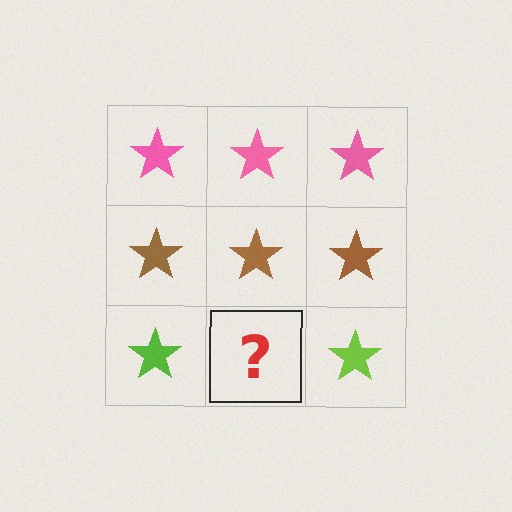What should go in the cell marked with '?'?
The missing cell should contain a lime star.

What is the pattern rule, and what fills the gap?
The rule is that each row has a consistent color. The gap should be filled with a lime star.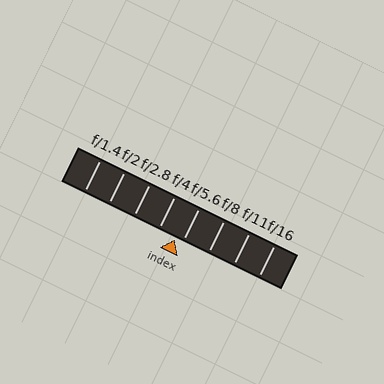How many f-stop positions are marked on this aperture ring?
There are 8 f-stop positions marked.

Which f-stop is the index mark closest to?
The index mark is closest to f/5.6.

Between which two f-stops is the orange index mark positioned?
The index mark is between f/4 and f/5.6.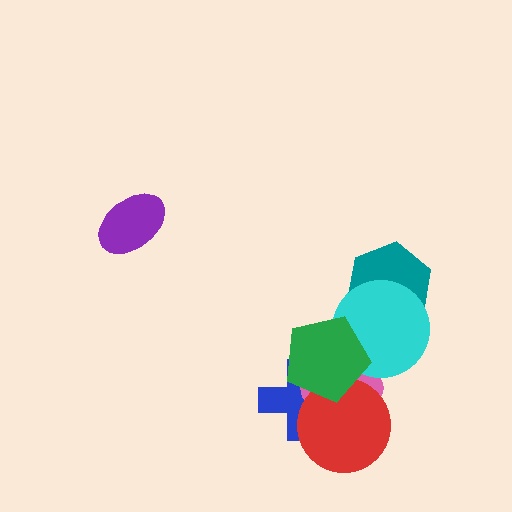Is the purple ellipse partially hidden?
No, no other shape covers it.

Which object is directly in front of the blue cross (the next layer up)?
The pink ellipse is directly in front of the blue cross.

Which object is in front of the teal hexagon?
The cyan circle is in front of the teal hexagon.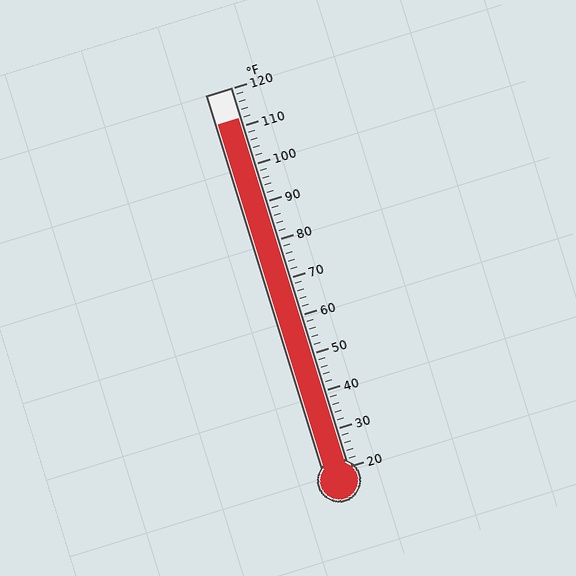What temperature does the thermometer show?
The thermometer shows approximately 112°F.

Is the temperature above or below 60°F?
The temperature is above 60°F.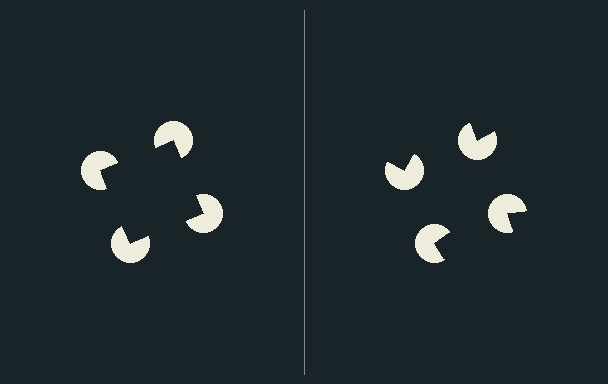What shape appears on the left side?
An illusory square.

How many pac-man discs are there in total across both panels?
8 — 4 on each side.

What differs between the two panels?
The pac-man discs are positioned identically on both sides; only the wedge orientations differ. On the left they align to a square; on the right they are misaligned.